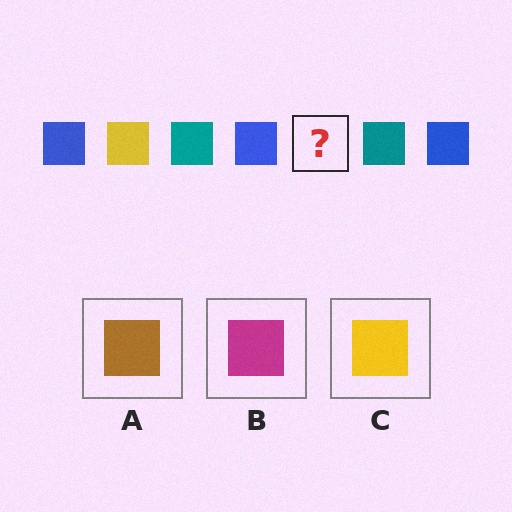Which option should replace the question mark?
Option C.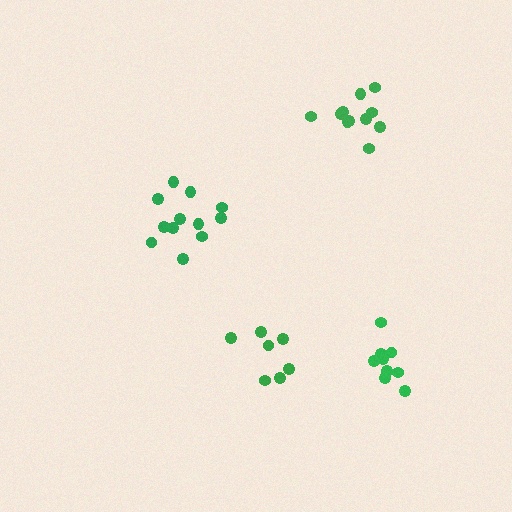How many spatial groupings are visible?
There are 4 spatial groupings.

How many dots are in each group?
Group 1: 12 dots, Group 2: 7 dots, Group 3: 9 dots, Group 4: 11 dots (39 total).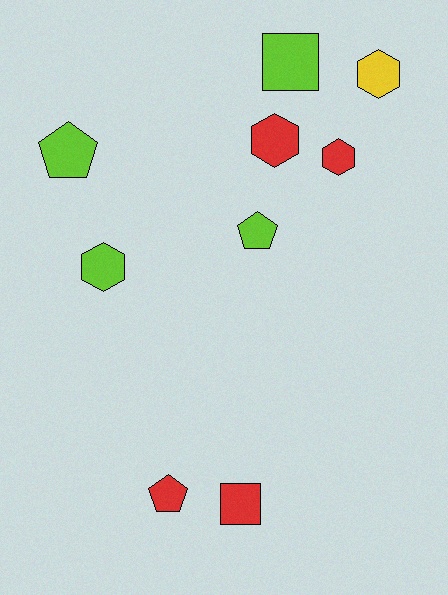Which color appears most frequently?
Red, with 4 objects.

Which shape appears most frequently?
Hexagon, with 4 objects.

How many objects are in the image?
There are 9 objects.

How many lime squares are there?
There is 1 lime square.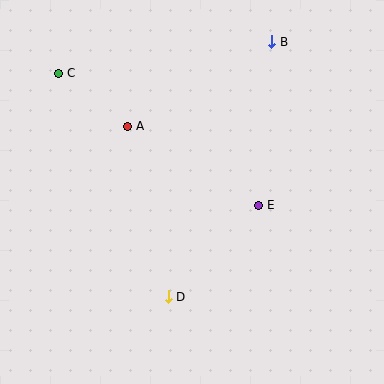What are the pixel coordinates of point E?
Point E is at (259, 205).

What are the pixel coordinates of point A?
Point A is at (128, 126).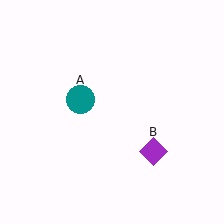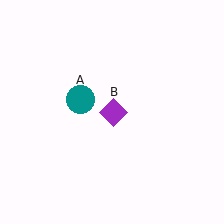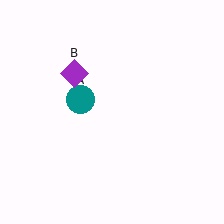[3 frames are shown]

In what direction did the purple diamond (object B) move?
The purple diamond (object B) moved up and to the left.